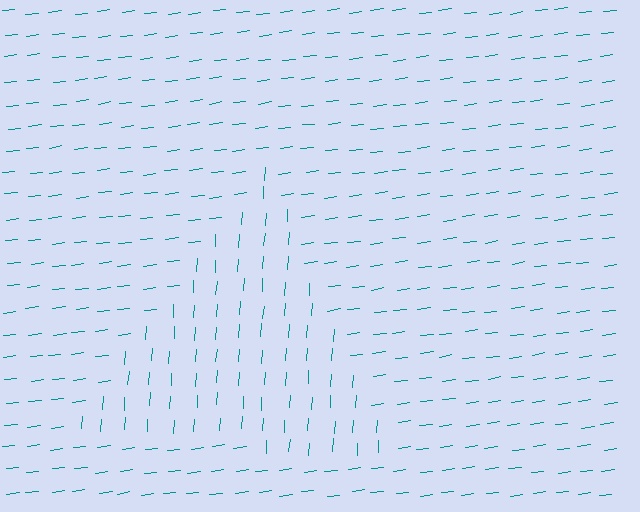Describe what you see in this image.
The image is filled with small teal line segments. A triangle region in the image has lines oriented differently from the surrounding lines, creating a visible texture boundary.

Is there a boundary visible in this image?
Yes, there is a texture boundary formed by a change in line orientation.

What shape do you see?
I see a triangle.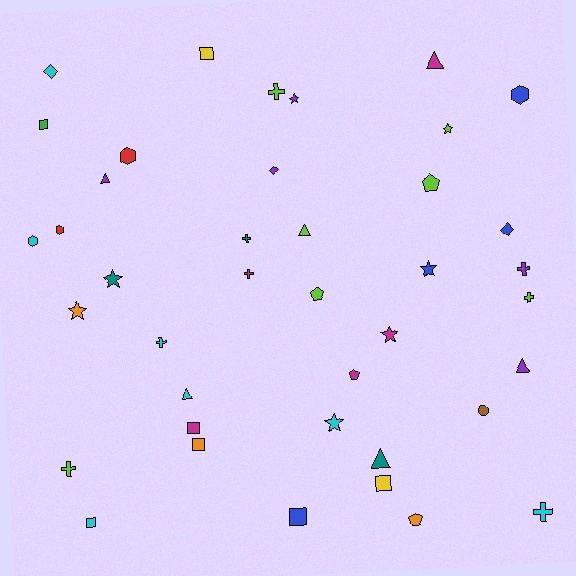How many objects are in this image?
There are 40 objects.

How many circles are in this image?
There is 1 circle.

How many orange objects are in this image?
There are 3 orange objects.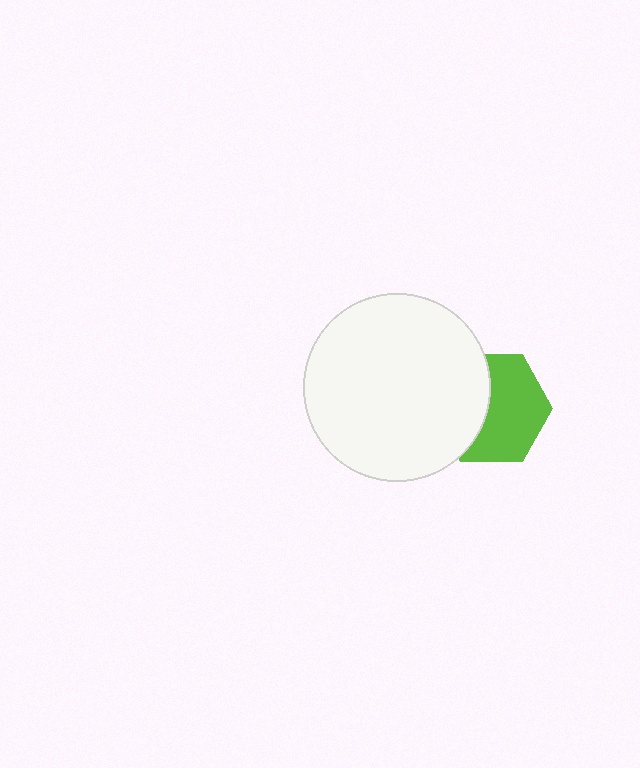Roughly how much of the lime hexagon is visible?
About half of it is visible (roughly 59%).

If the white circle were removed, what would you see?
You would see the complete lime hexagon.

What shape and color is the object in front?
The object in front is a white circle.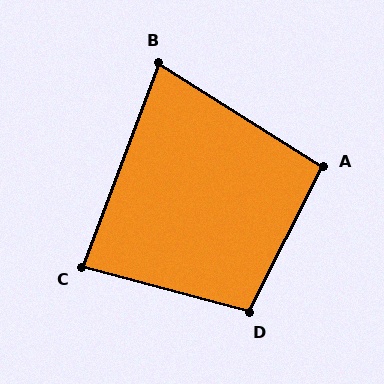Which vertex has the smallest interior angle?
B, at approximately 78 degrees.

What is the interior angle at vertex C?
Approximately 84 degrees (acute).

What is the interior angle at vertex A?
Approximately 96 degrees (obtuse).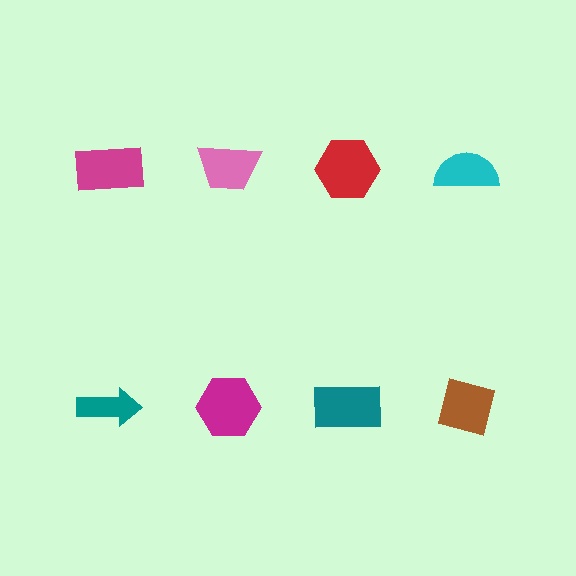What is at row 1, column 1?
A magenta rectangle.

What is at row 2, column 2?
A magenta hexagon.